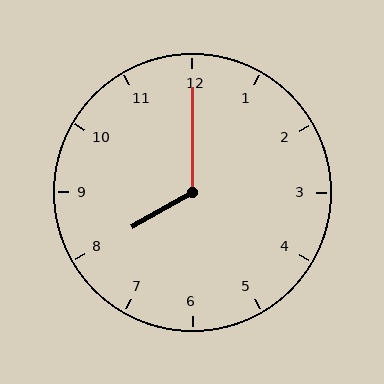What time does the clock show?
8:00.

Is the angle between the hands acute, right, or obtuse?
It is obtuse.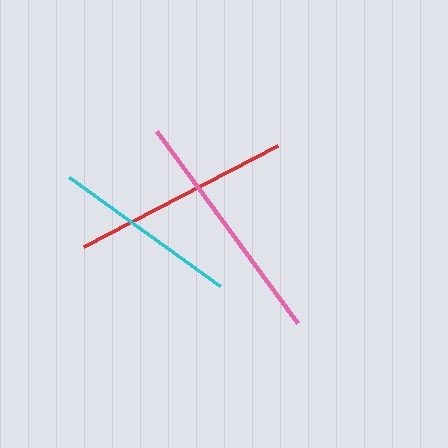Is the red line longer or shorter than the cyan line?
The red line is longer than the cyan line.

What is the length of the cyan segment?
The cyan segment is approximately 186 pixels long.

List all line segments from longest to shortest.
From longest to shortest: pink, red, cyan.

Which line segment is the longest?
The pink line is the longest at approximately 239 pixels.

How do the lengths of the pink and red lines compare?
The pink and red lines are approximately the same length.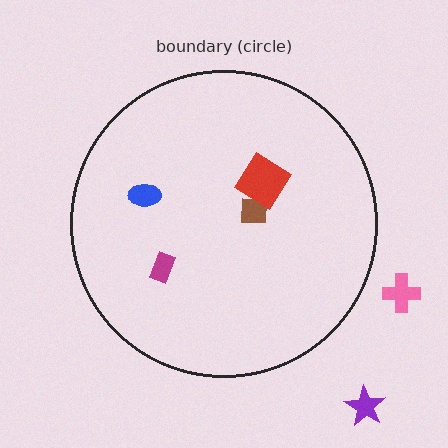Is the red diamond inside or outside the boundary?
Inside.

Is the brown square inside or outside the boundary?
Inside.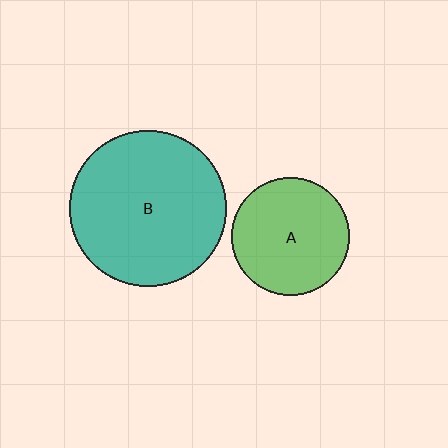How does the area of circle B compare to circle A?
Approximately 1.8 times.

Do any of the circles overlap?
No, none of the circles overlap.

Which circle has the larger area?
Circle B (teal).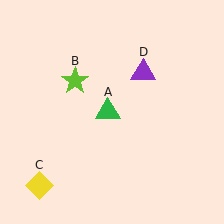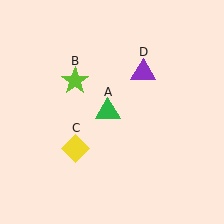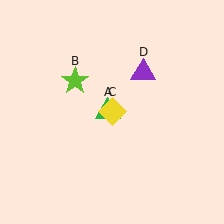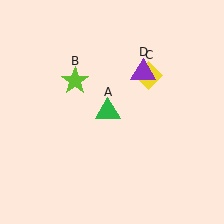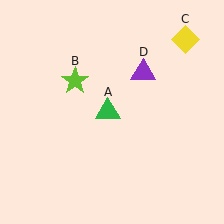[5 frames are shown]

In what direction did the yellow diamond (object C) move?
The yellow diamond (object C) moved up and to the right.